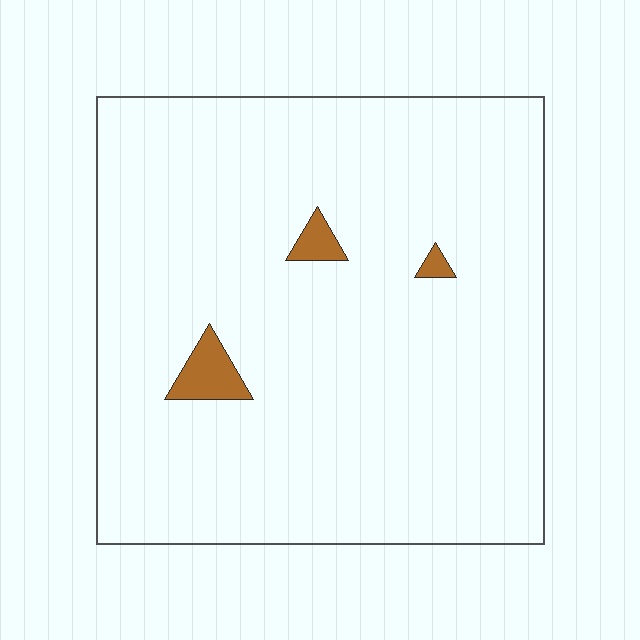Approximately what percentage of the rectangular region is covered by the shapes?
Approximately 5%.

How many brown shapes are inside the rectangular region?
3.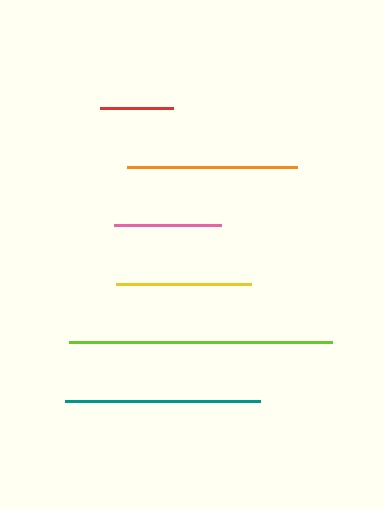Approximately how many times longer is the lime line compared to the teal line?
The lime line is approximately 1.3 times the length of the teal line.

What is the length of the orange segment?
The orange segment is approximately 170 pixels long.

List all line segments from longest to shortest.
From longest to shortest: lime, teal, orange, yellow, pink, red.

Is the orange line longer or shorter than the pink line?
The orange line is longer than the pink line.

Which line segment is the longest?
The lime line is the longest at approximately 262 pixels.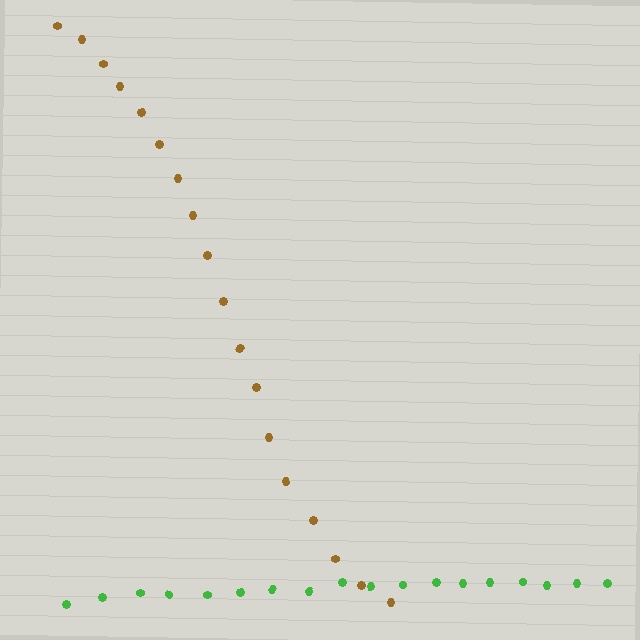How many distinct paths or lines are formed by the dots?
There are 2 distinct paths.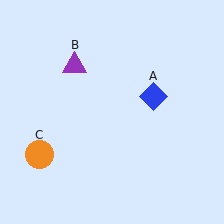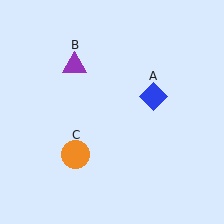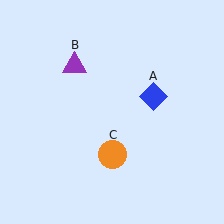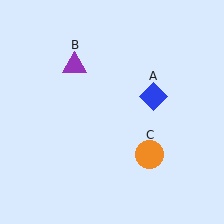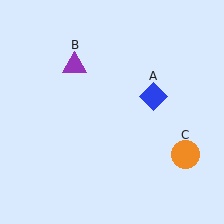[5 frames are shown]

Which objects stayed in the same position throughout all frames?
Blue diamond (object A) and purple triangle (object B) remained stationary.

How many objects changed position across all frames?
1 object changed position: orange circle (object C).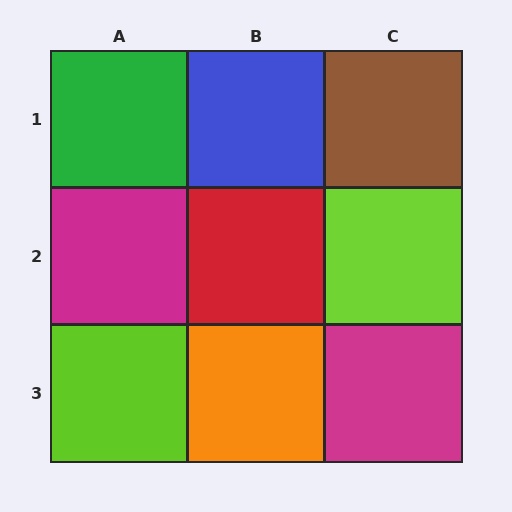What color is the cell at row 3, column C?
Magenta.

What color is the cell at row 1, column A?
Green.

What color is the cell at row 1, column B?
Blue.